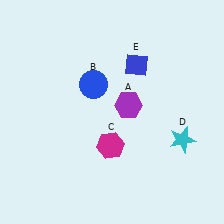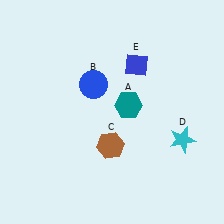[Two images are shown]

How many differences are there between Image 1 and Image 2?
There are 2 differences between the two images.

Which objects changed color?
A changed from purple to teal. C changed from magenta to brown.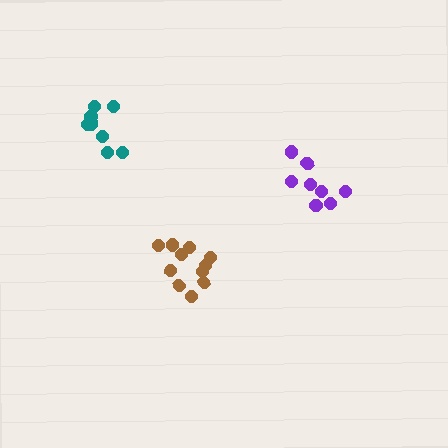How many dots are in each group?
Group 1: 11 dots, Group 2: 9 dots, Group 3: 8 dots (28 total).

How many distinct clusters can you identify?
There are 3 distinct clusters.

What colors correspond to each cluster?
The clusters are colored: brown, teal, purple.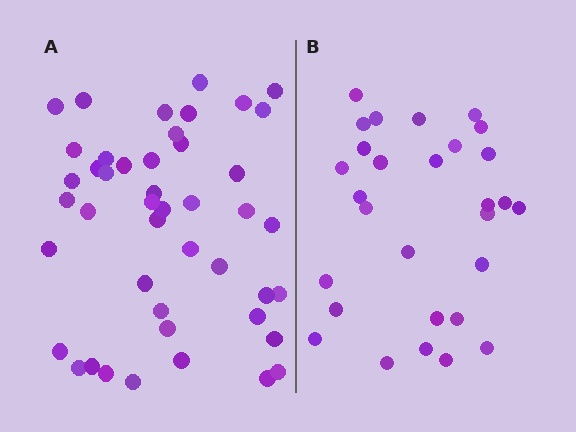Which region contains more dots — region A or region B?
Region A (the left region) has more dots.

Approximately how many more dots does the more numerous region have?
Region A has approximately 15 more dots than region B.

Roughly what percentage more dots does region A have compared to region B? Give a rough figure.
About 55% more.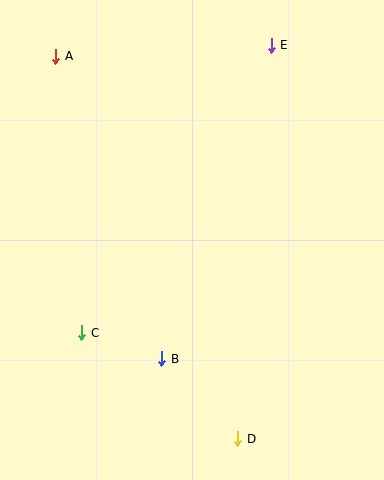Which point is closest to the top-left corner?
Point A is closest to the top-left corner.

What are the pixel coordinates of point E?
Point E is at (271, 45).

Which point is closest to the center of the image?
Point B at (162, 359) is closest to the center.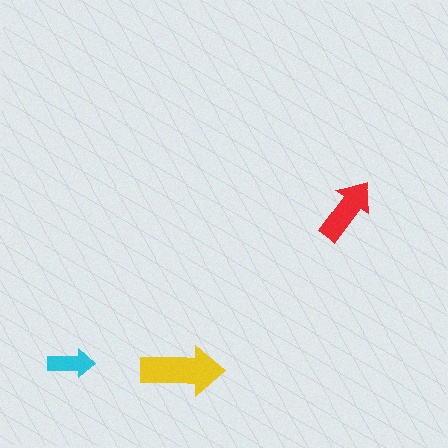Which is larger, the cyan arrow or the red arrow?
The red one.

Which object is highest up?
The red arrow is topmost.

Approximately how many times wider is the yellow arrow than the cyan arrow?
About 1.5 times wider.